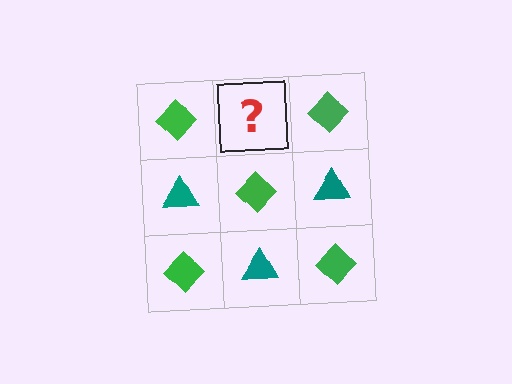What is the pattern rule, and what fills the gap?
The rule is that it alternates green diamond and teal triangle in a checkerboard pattern. The gap should be filled with a teal triangle.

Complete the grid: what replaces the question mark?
The question mark should be replaced with a teal triangle.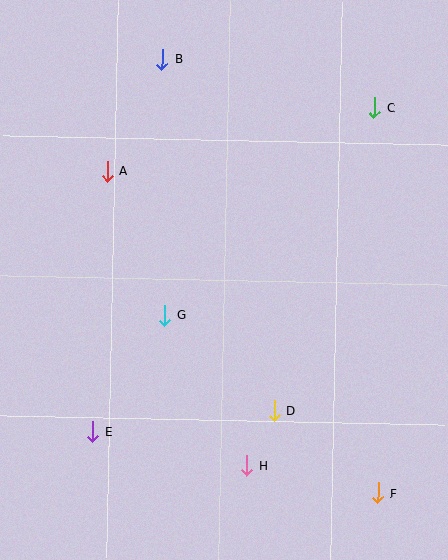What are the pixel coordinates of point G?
Point G is at (165, 315).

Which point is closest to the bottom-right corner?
Point F is closest to the bottom-right corner.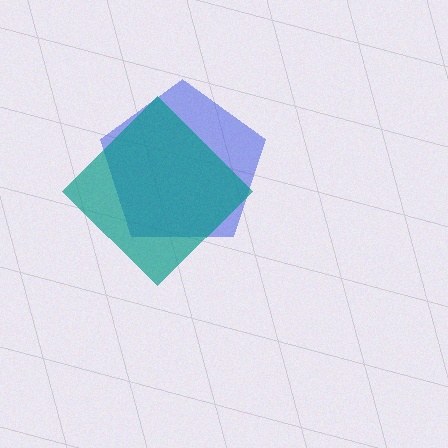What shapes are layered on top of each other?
The layered shapes are: a blue pentagon, a teal diamond.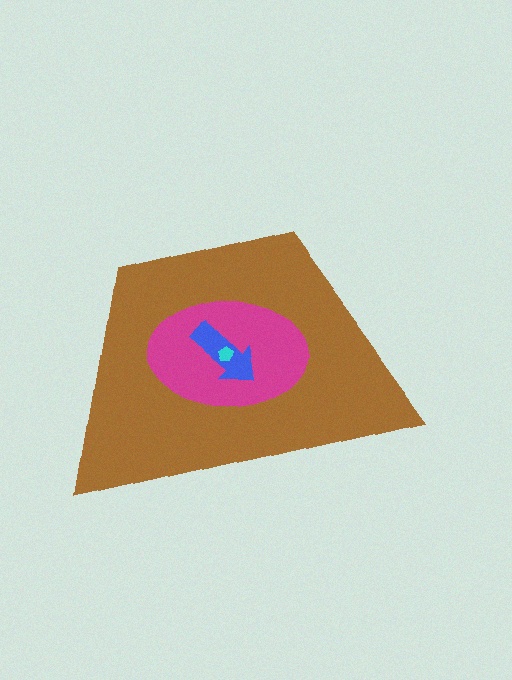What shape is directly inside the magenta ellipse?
The blue arrow.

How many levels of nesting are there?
4.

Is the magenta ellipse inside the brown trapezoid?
Yes.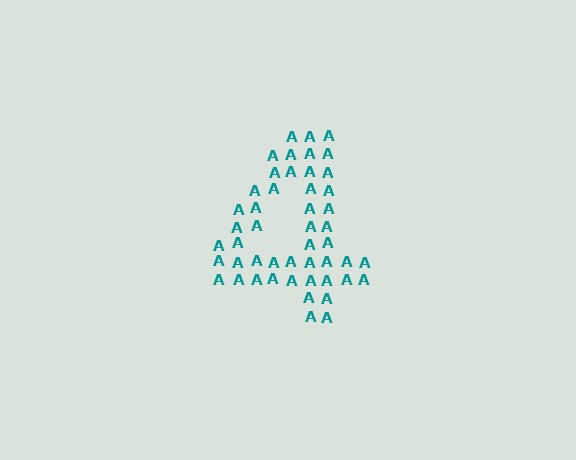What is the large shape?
The large shape is the digit 4.